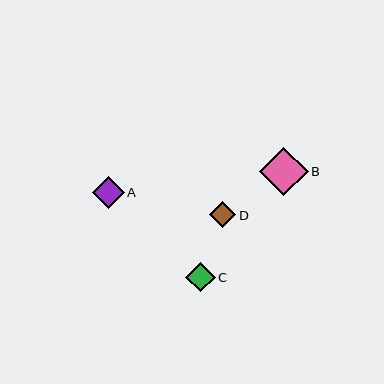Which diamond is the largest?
Diamond B is the largest with a size of approximately 48 pixels.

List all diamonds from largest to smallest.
From largest to smallest: B, A, C, D.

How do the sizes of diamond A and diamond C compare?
Diamond A and diamond C are approximately the same size.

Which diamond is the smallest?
Diamond D is the smallest with a size of approximately 26 pixels.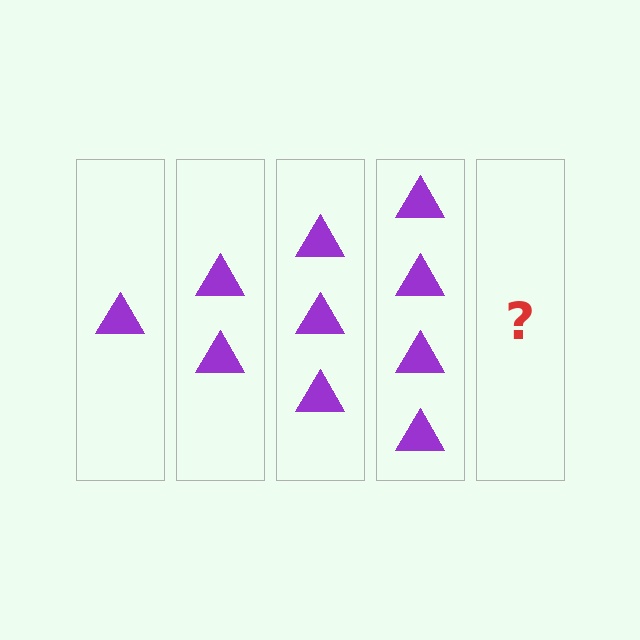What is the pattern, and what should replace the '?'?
The pattern is that each step adds one more triangle. The '?' should be 5 triangles.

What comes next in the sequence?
The next element should be 5 triangles.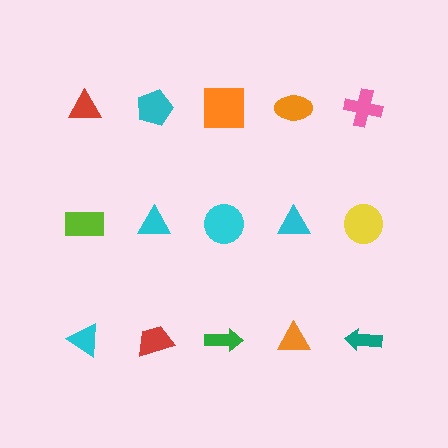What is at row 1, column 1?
A red triangle.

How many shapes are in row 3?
5 shapes.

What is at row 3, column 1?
A cyan triangle.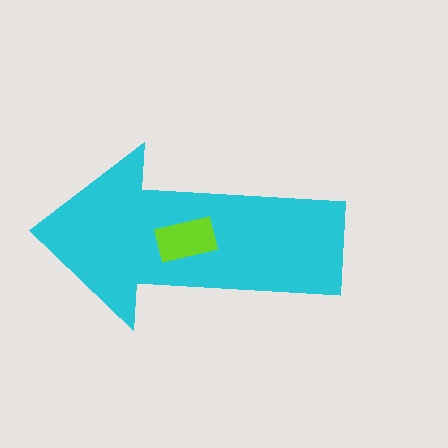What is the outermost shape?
The cyan arrow.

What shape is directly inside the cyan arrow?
The lime rectangle.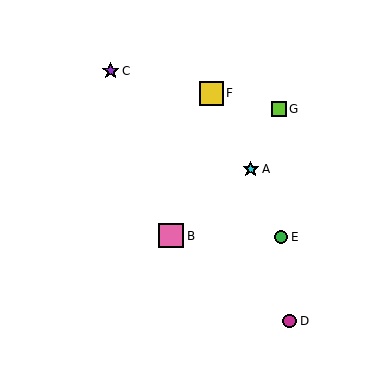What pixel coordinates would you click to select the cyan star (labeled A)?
Click at (251, 169) to select the cyan star A.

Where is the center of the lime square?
The center of the lime square is at (279, 109).